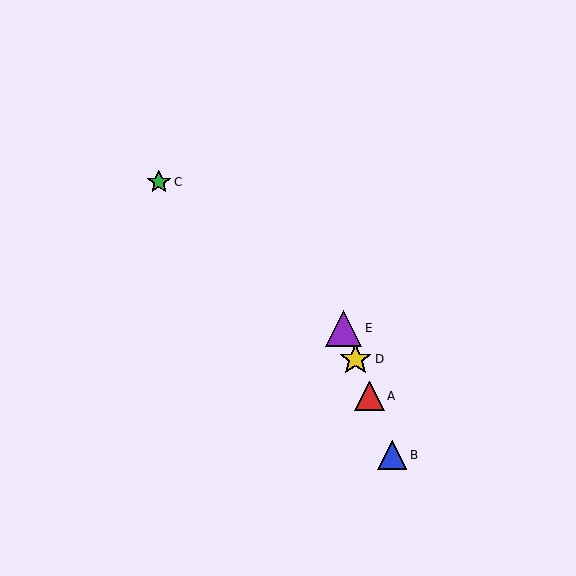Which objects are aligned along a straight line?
Objects A, B, D, E are aligned along a straight line.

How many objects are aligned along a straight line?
4 objects (A, B, D, E) are aligned along a straight line.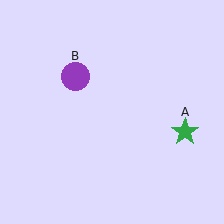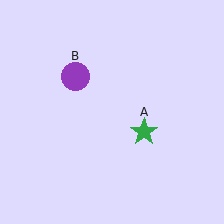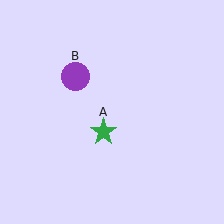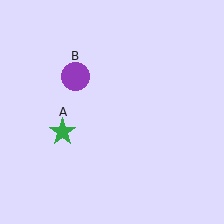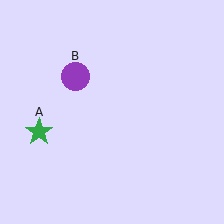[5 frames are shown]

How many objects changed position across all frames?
1 object changed position: green star (object A).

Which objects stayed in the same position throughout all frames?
Purple circle (object B) remained stationary.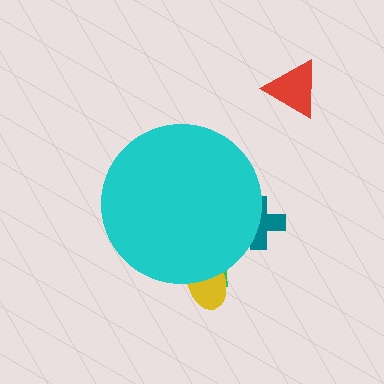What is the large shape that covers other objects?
A cyan circle.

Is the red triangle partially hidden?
No, the red triangle is fully visible.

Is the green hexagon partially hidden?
Yes, the green hexagon is partially hidden behind the cyan circle.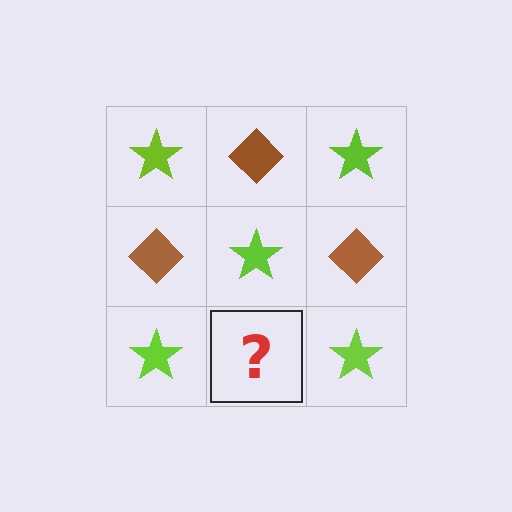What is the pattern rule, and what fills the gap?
The rule is that it alternates lime star and brown diamond in a checkerboard pattern. The gap should be filled with a brown diamond.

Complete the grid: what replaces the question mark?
The question mark should be replaced with a brown diamond.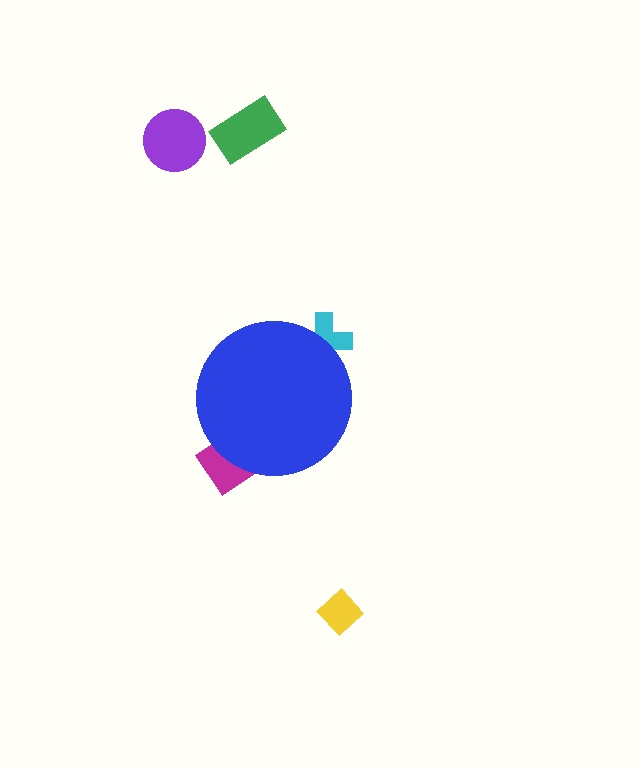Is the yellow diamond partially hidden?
No, the yellow diamond is fully visible.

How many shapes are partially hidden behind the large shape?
2 shapes are partially hidden.